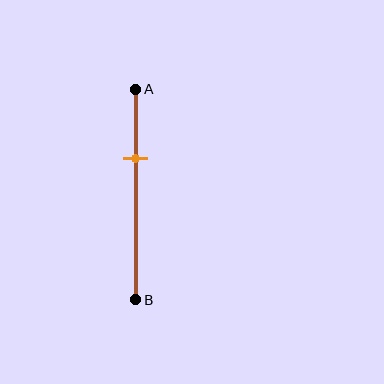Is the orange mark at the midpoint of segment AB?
No, the mark is at about 35% from A, not at the 50% midpoint.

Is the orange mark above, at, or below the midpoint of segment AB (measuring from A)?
The orange mark is above the midpoint of segment AB.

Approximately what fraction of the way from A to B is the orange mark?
The orange mark is approximately 35% of the way from A to B.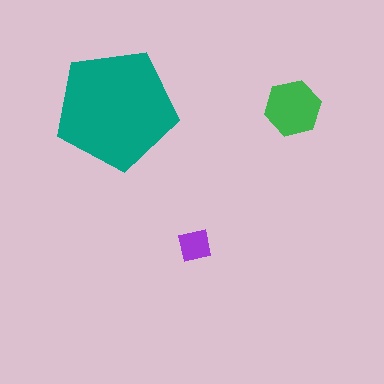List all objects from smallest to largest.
The purple square, the green hexagon, the teal pentagon.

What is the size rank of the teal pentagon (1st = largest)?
1st.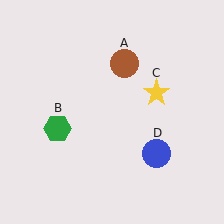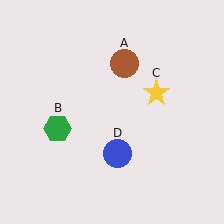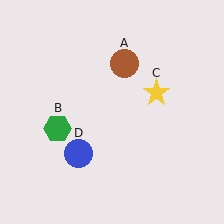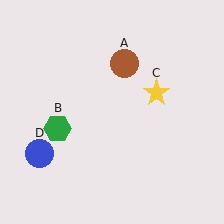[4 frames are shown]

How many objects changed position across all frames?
1 object changed position: blue circle (object D).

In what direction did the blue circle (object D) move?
The blue circle (object D) moved left.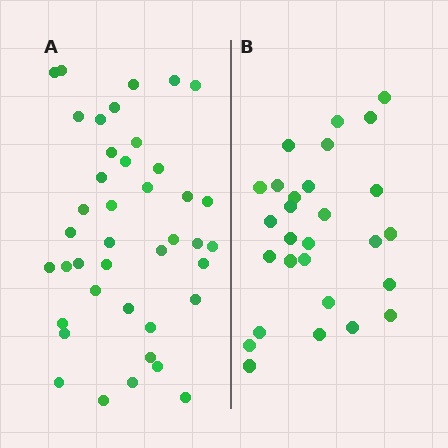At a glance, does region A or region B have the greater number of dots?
Region A (the left region) has more dots.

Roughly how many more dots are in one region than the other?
Region A has approximately 15 more dots than region B.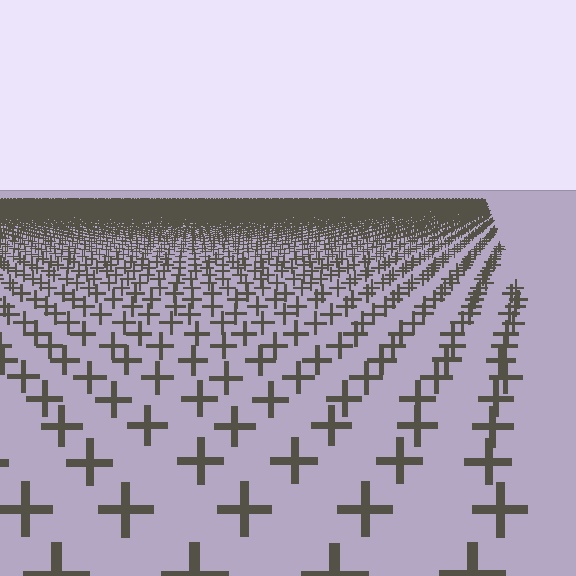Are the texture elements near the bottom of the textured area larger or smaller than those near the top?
Larger. Near the bottom, elements are closer to the viewer and appear at a bigger on-screen size.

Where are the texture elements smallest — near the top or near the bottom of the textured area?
Near the top.